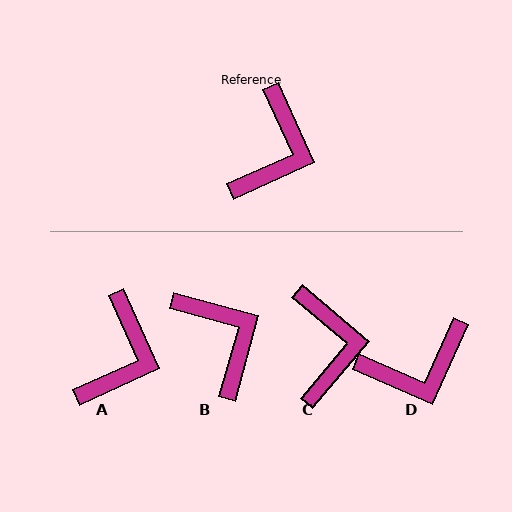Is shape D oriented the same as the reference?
No, it is off by about 48 degrees.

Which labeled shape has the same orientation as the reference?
A.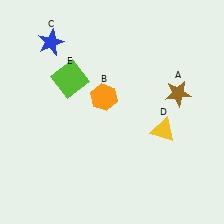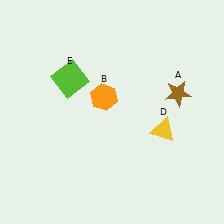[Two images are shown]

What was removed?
The blue star (C) was removed in Image 2.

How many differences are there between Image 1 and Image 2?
There is 1 difference between the two images.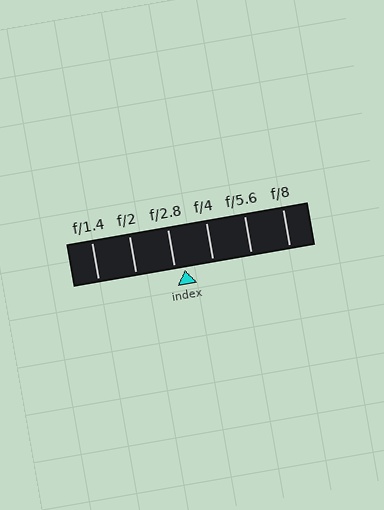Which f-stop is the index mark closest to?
The index mark is closest to f/2.8.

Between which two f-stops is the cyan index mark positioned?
The index mark is between f/2.8 and f/4.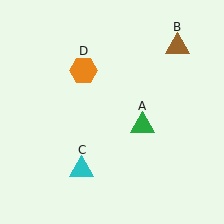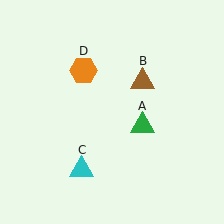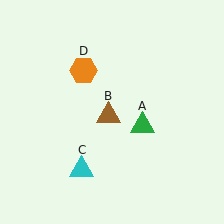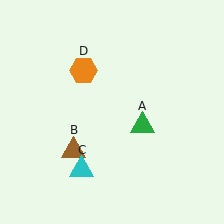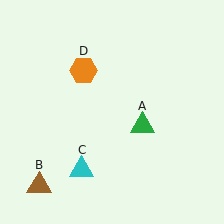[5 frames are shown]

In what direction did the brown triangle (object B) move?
The brown triangle (object B) moved down and to the left.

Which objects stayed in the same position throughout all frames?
Green triangle (object A) and cyan triangle (object C) and orange hexagon (object D) remained stationary.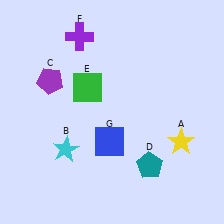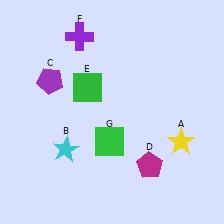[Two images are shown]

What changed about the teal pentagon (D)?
In Image 1, D is teal. In Image 2, it changed to magenta.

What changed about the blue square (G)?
In Image 1, G is blue. In Image 2, it changed to green.